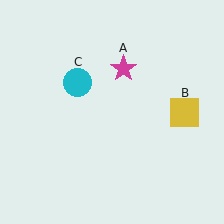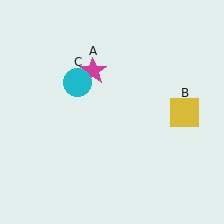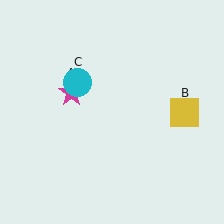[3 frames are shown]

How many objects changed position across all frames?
1 object changed position: magenta star (object A).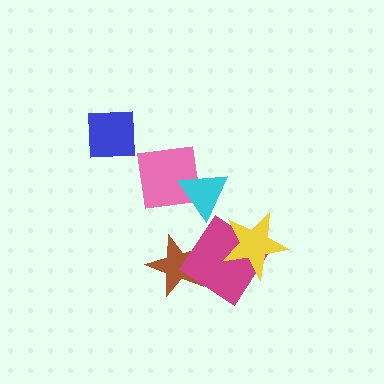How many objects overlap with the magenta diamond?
2 objects overlap with the magenta diamond.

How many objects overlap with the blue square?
0 objects overlap with the blue square.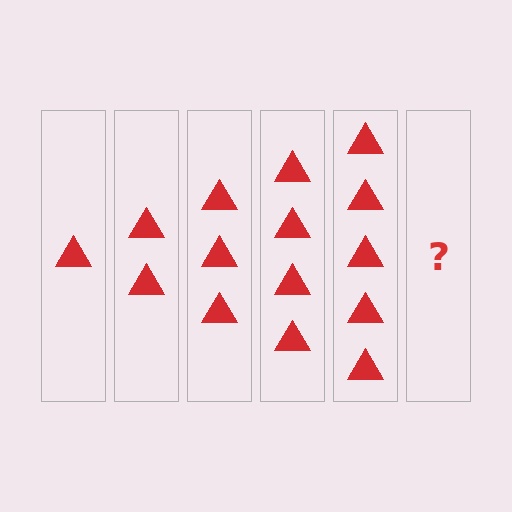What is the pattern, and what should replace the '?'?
The pattern is that each step adds one more triangle. The '?' should be 6 triangles.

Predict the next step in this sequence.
The next step is 6 triangles.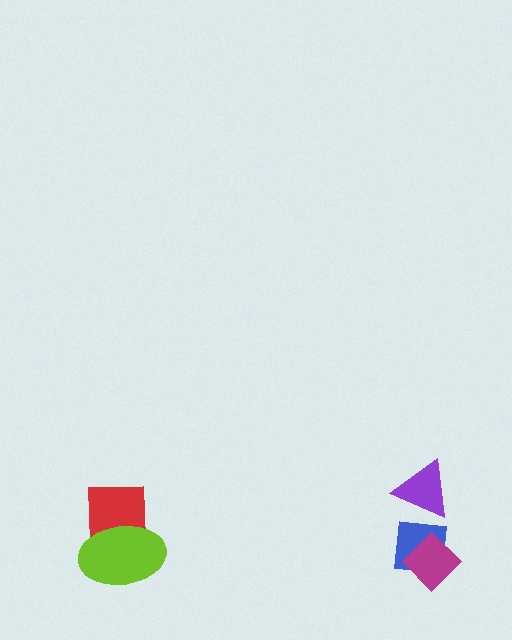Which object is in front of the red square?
The lime ellipse is in front of the red square.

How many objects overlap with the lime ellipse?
1 object overlaps with the lime ellipse.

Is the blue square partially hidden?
Yes, it is partially covered by another shape.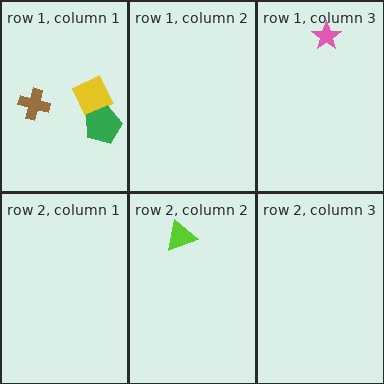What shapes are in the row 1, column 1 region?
The yellow diamond, the green pentagon, the brown cross.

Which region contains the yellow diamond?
The row 1, column 1 region.